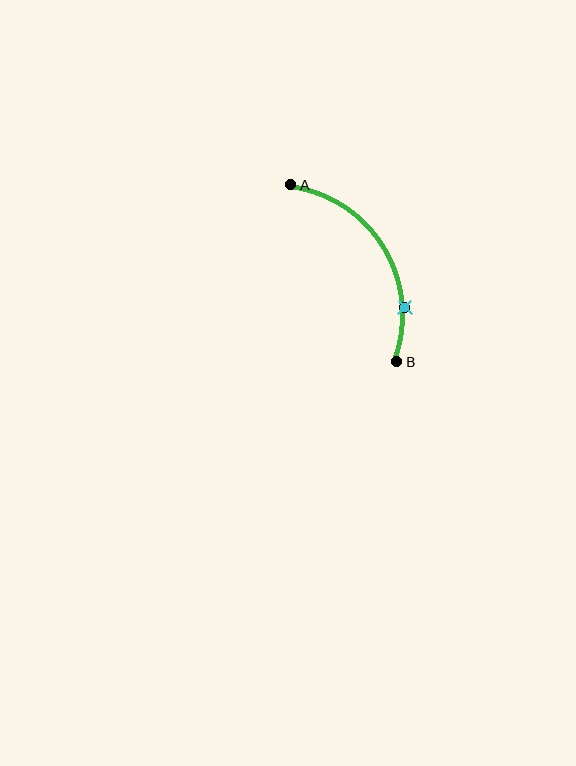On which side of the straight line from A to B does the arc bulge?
The arc bulges to the right of the straight line connecting A and B.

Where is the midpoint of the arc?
The arc midpoint is the point on the curve farthest from the straight line joining A and B. It sits to the right of that line.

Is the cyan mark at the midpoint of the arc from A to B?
No. The cyan mark lies on the arc but is closer to endpoint B. The arc midpoint would be at the point on the curve equidistant along the arc from both A and B.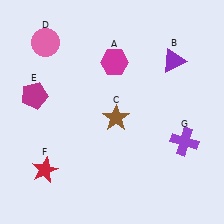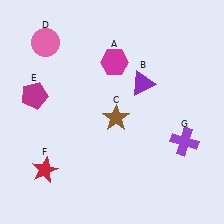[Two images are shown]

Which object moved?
The purple triangle (B) moved left.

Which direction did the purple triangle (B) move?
The purple triangle (B) moved left.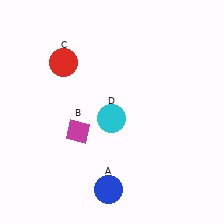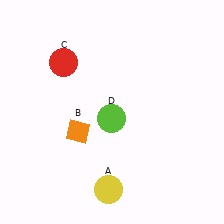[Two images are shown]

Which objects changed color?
A changed from blue to yellow. B changed from magenta to orange. D changed from cyan to lime.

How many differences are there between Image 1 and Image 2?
There are 3 differences between the two images.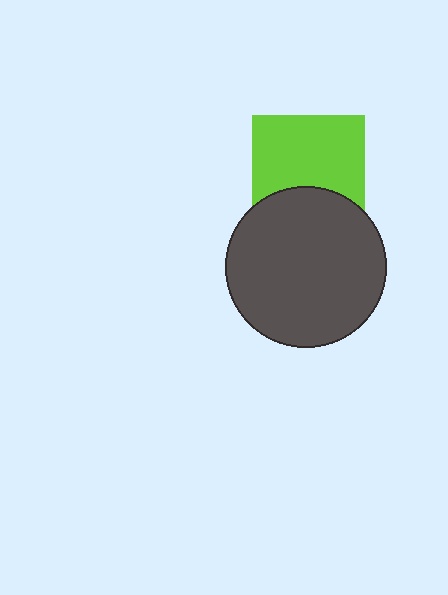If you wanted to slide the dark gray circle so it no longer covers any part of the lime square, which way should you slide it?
Slide it down — that is the most direct way to separate the two shapes.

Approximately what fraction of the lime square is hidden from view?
Roughly 31% of the lime square is hidden behind the dark gray circle.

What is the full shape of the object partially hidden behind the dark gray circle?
The partially hidden object is a lime square.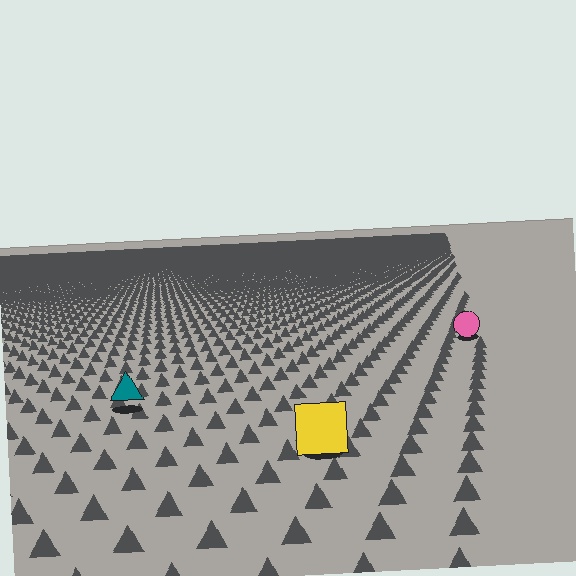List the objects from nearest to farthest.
From nearest to farthest: the yellow square, the teal triangle, the pink circle.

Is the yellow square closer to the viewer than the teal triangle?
Yes. The yellow square is closer — you can tell from the texture gradient: the ground texture is coarser near it.